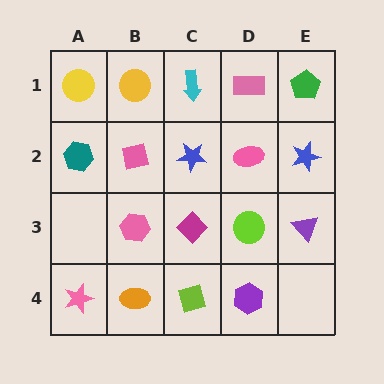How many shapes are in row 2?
5 shapes.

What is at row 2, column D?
A pink ellipse.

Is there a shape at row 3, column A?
No, that cell is empty.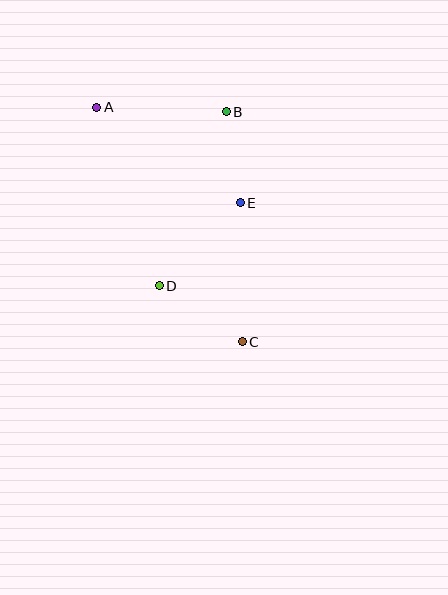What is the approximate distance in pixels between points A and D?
The distance between A and D is approximately 189 pixels.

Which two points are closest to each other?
Points B and E are closest to each other.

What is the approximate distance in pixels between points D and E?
The distance between D and E is approximately 116 pixels.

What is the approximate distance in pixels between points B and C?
The distance between B and C is approximately 230 pixels.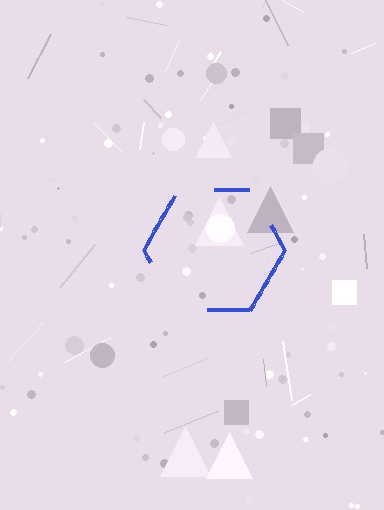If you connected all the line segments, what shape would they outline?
They would outline a hexagon.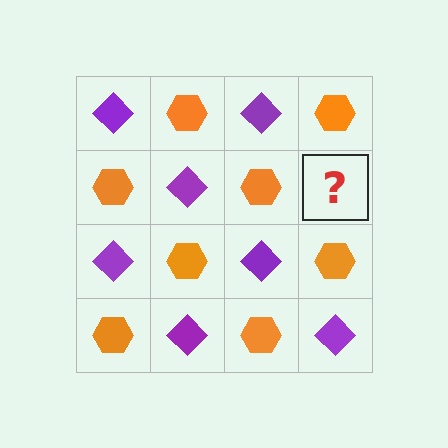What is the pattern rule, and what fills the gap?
The rule is that it alternates purple diamond and orange hexagon in a checkerboard pattern. The gap should be filled with a purple diamond.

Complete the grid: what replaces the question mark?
The question mark should be replaced with a purple diamond.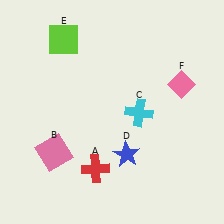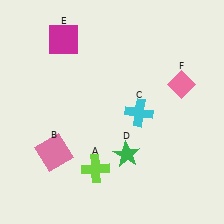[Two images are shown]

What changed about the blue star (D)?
In Image 1, D is blue. In Image 2, it changed to green.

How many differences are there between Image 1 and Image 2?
There are 3 differences between the two images.